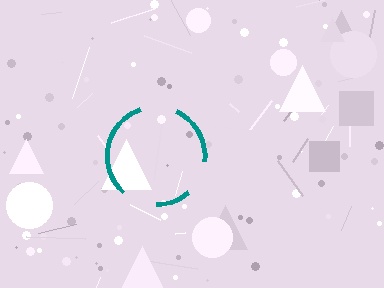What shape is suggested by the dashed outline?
The dashed outline suggests a circle.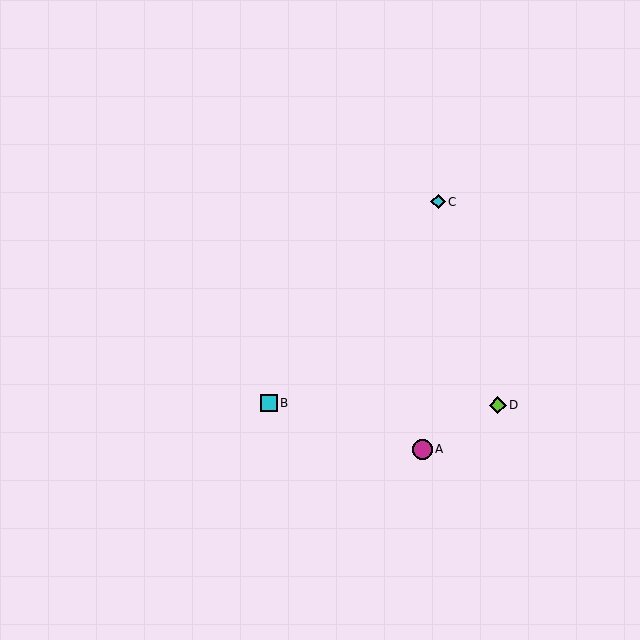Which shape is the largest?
The magenta circle (labeled A) is the largest.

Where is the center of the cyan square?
The center of the cyan square is at (269, 403).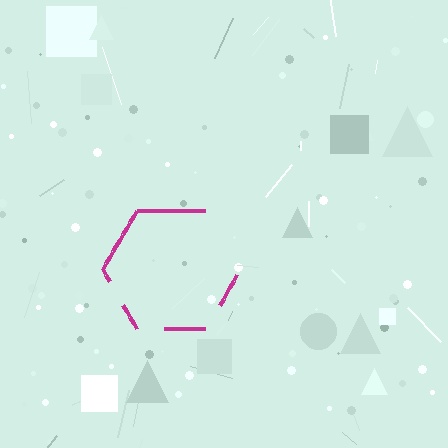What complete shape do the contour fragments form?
The contour fragments form a hexagon.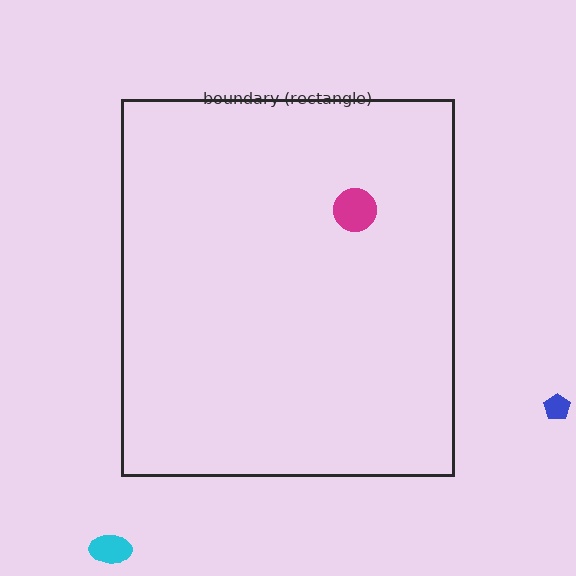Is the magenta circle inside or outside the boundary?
Inside.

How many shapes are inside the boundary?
1 inside, 2 outside.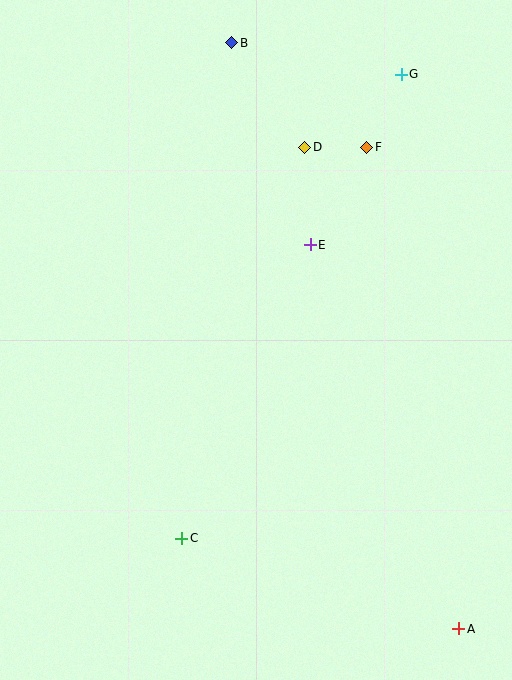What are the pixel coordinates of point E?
Point E is at (310, 245).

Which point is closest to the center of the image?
Point E at (310, 245) is closest to the center.